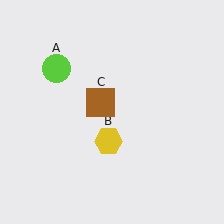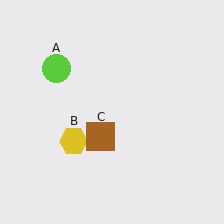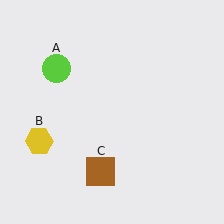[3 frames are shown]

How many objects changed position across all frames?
2 objects changed position: yellow hexagon (object B), brown square (object C).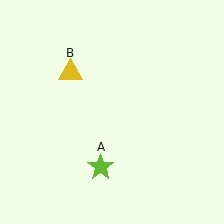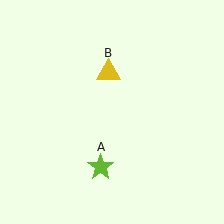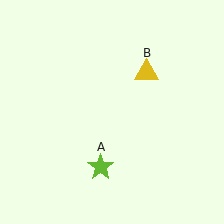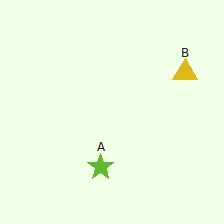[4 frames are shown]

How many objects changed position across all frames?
1 object changed position: yellow triangle (object B).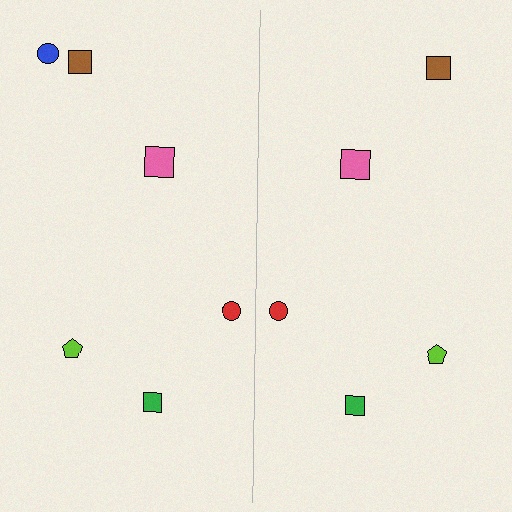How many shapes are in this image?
There are 11 shapes in this image.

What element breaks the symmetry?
A blue circle is missing from the right side.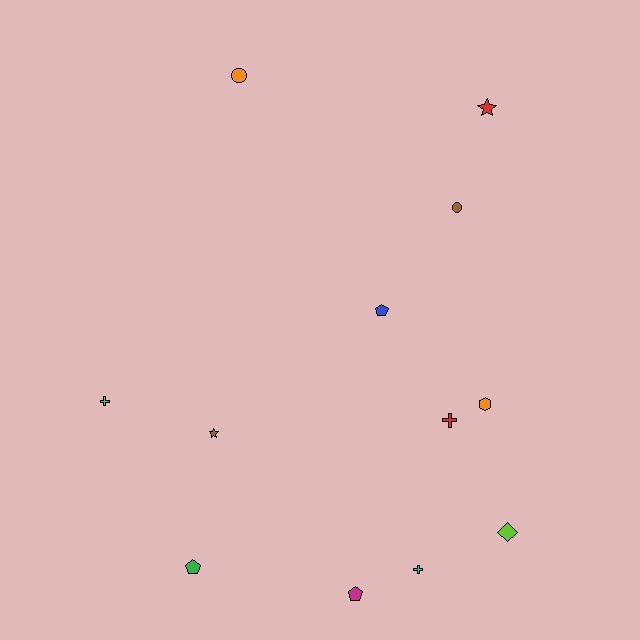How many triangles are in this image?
There are no triangles.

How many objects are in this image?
There are 12 objects.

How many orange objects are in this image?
There are 2 orange objects.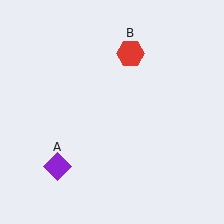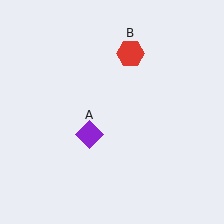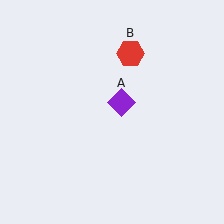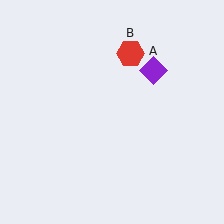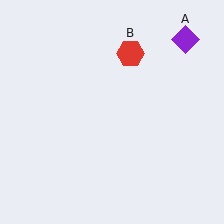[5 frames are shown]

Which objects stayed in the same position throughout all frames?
Red hexagon (object B) remained stationary.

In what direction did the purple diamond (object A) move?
The purple diamond (object A) moved up and to the right.